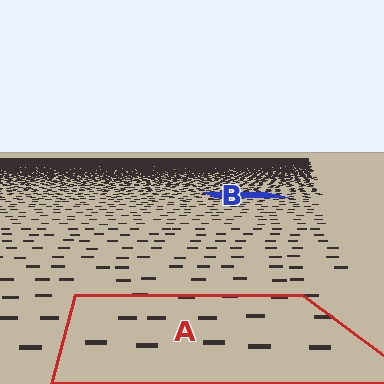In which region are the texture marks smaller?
The texture marks are smaller in region B, because it is farther away.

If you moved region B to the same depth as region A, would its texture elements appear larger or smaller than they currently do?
They would appear larger. At a closer depth, the same texture elements are projected at a bigger on-screen size.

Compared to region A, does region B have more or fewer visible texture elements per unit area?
Region B has more texture elements per unit area — they are packed more densely because it is farther away.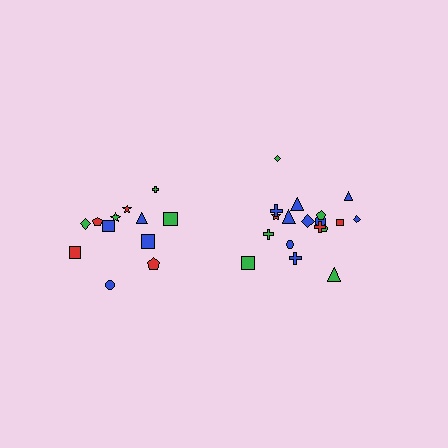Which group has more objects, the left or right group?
The right group.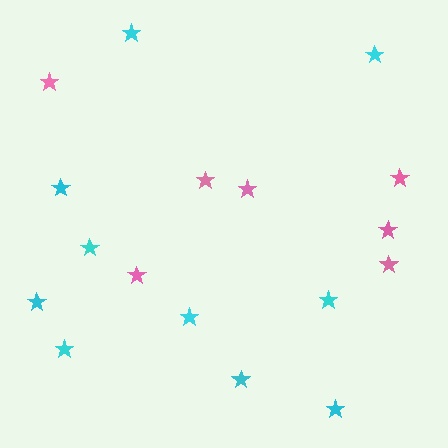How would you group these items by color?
There are 2 groups: one group of pink stars (7) and one group of cyan stars (10).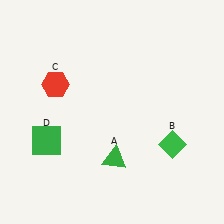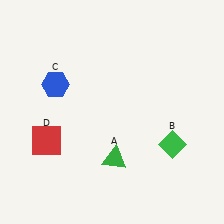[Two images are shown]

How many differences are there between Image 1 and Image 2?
There are 2 differences between the two images.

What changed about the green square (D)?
In Image 1, D is green. In Image 2, it changed to red.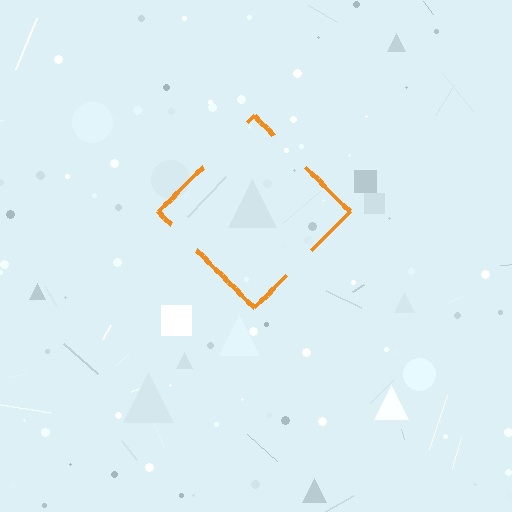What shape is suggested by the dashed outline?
The dashed outline suggests a diamond.